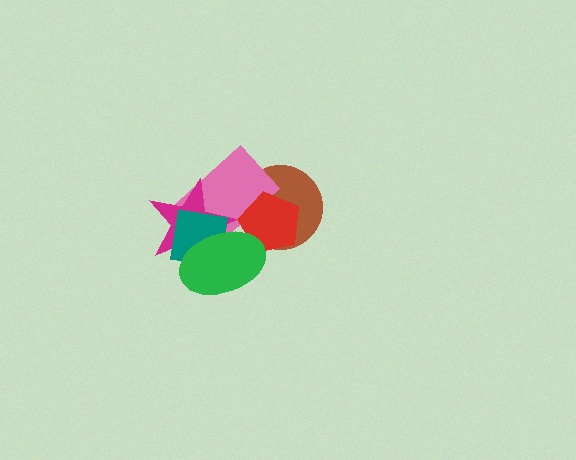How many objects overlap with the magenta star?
3 objects overlap with the magenta star.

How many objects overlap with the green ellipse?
4 objects overlap with the green ellipse.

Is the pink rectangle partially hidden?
Yes, it is partially covered by another shape.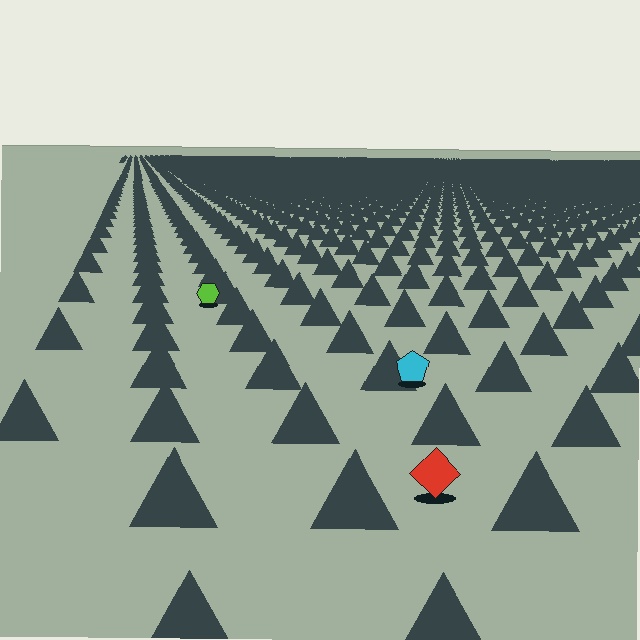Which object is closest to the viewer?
The red diamond is closest. The texture marks near it are larger and more spread out.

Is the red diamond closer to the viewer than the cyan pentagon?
Yes. The red diamond is closer — you can tell from the texture gradient: the ground texture is coarser near it.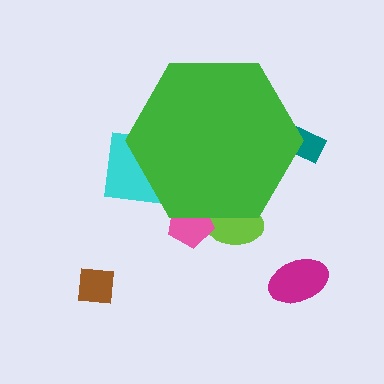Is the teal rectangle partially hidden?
Yes, the teal rectangle is partially hidden behind the green hexagon.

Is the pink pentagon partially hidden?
Yes, the pink pentagon is partially hidden behind the green hexagon.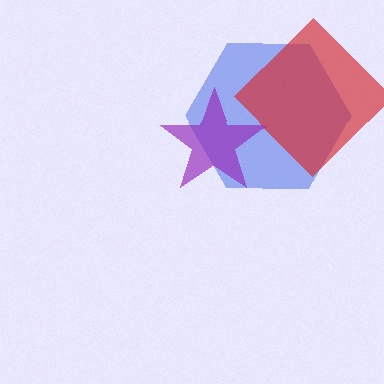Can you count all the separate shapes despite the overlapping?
Yes, there are 3 separate shapes.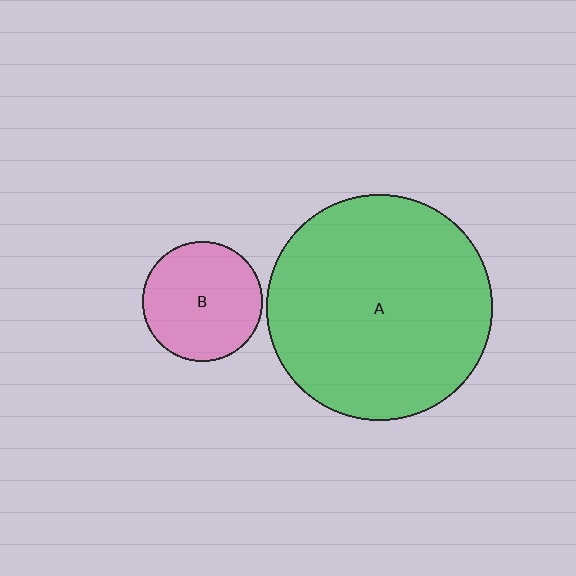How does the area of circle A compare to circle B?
Approximately 3.5 times.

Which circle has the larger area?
Circle A (green).